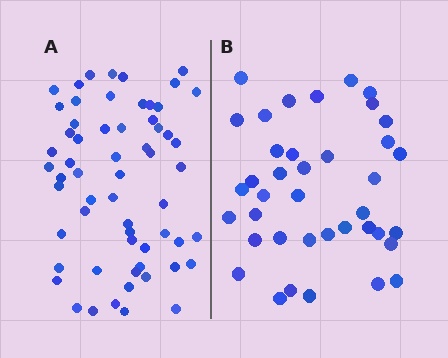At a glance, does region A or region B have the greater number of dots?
Region A (the left region) has more dots.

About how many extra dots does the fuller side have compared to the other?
Region A has approximately 20 more dots than region B.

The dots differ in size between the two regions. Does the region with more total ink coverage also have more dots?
No. Region B has more total ink coverage because its dots are larger, but region A actually contains more individual dots. Total area can be misleading — the number of items is what matters here.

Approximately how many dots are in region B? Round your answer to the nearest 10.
About 40 dots. (The exact count is 39, which rounds to 40.)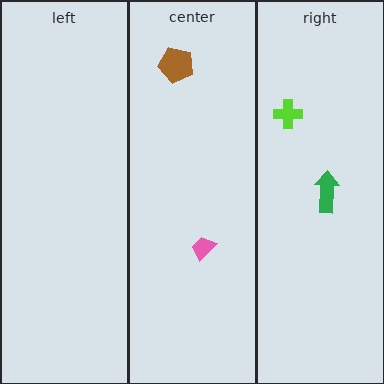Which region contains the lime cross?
The right region.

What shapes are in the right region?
The green arrow, the lime cross.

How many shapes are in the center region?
2.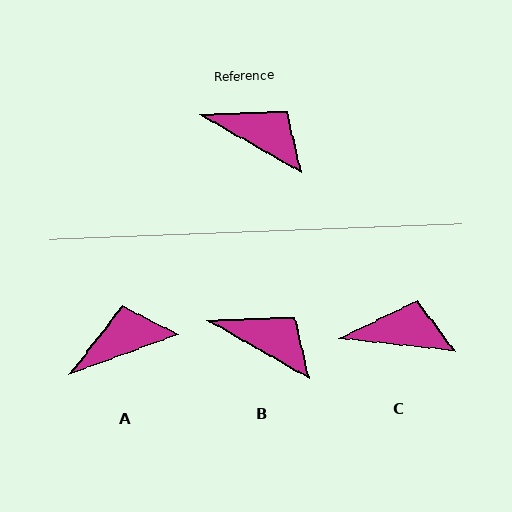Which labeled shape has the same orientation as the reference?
B.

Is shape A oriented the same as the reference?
No, it is off by about 50 degrees.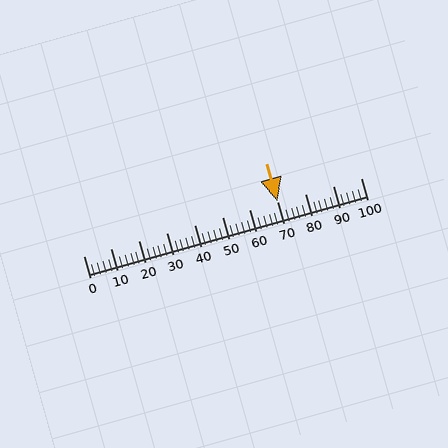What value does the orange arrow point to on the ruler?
The orange arrow points to approximately 70.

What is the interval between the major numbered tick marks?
The major tick marks are spaced 10 units apart.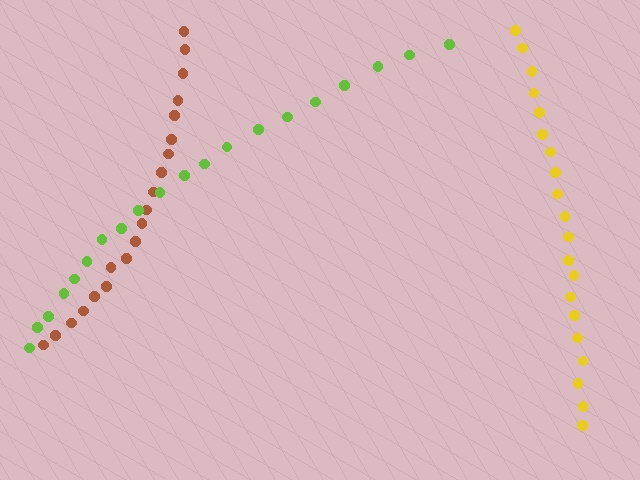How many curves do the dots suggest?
There are 3 distinct paths.